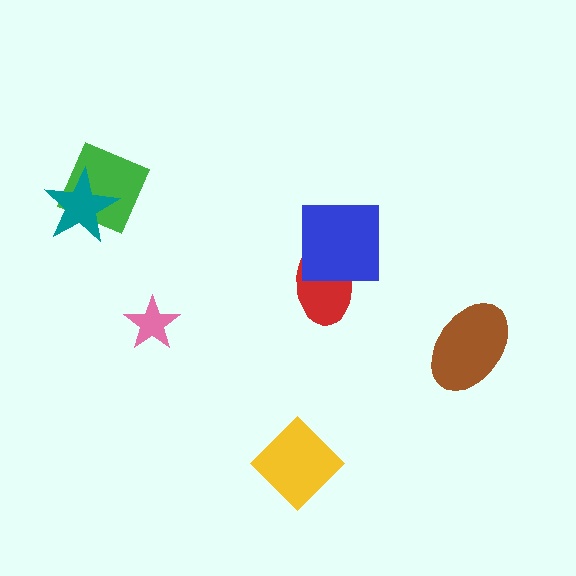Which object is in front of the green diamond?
The teal star is in front of the green diamond.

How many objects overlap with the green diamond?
1 object overlaps with the green diamond.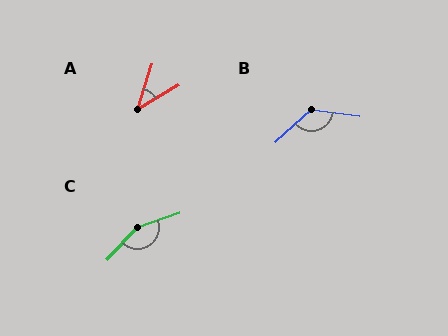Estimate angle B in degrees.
Approximately 130 degrees.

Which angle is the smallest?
A, at approximately 42 degrees.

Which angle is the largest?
C, at approximately 153 degrees.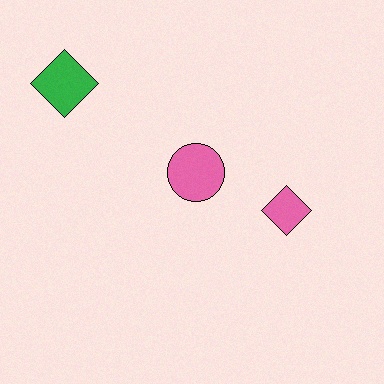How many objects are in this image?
There are 3 objects.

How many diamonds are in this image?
There are 2 diamonds.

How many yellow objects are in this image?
There are no yellow objects.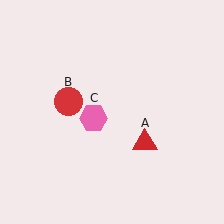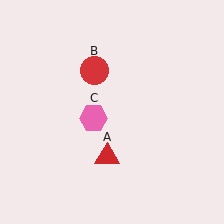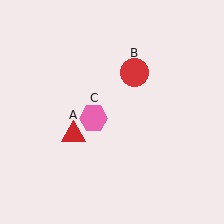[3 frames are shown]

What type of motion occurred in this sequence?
The red triangle (object A), red circle (object B) rotated clockwise around the center of the scene.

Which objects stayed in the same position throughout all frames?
Pink hexagon (object C) remained stationary.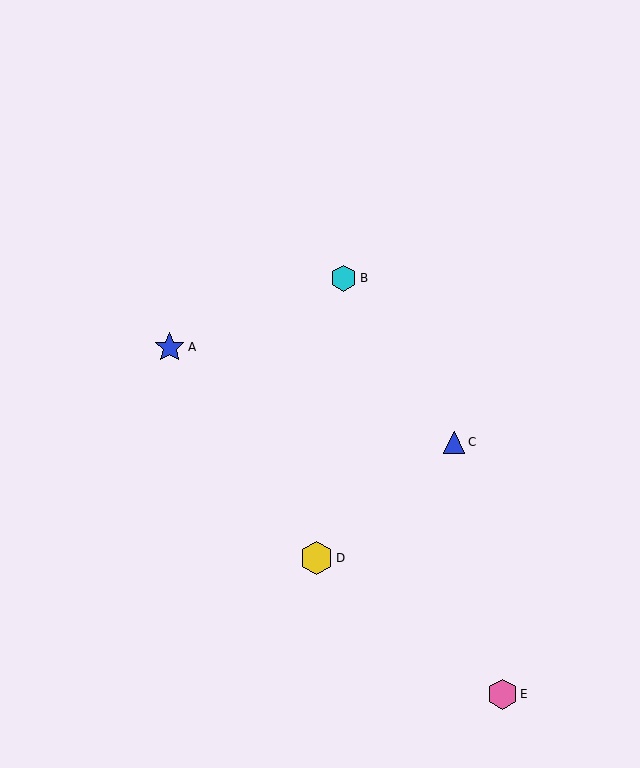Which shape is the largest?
The yellow hexagon (labeled D) is the largest.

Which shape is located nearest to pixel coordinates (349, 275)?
The cyan hexagon (labeled B) at (344, 278) is nearest to that location.